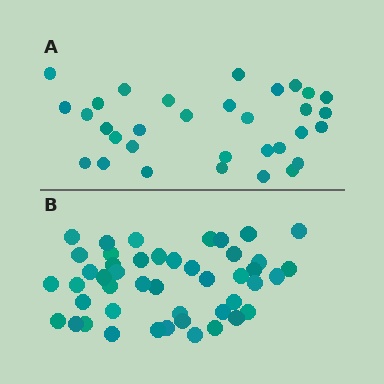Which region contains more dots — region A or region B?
Region B (the bottom region) has more dots.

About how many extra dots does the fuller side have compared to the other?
Region B has approximately 15 more dots than region A.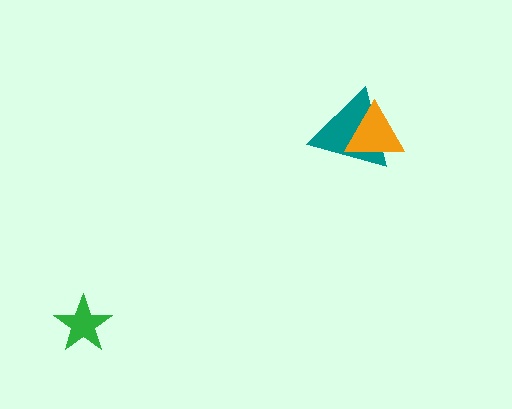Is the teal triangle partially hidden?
Yes, it is partially covered by another shape.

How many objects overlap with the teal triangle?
1 object overlaps with the teal triangle.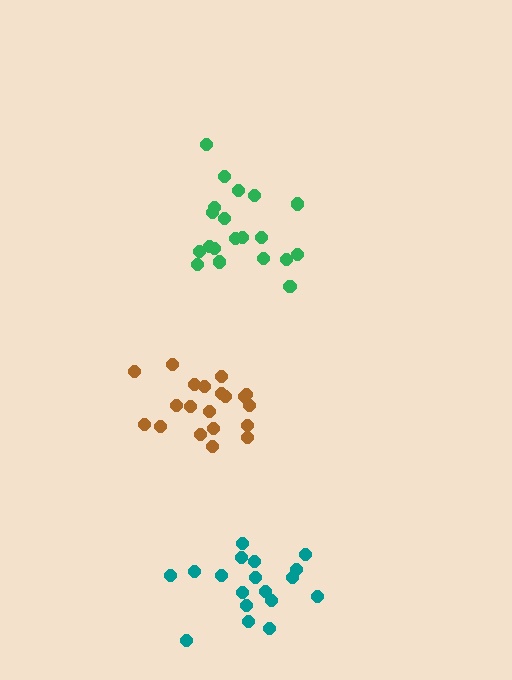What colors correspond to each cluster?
The clusters are colored: teal, brown, green.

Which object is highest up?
The green cluster is topmost.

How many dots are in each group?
Group 1: 18 dots, Group 2: 20 dots, Group 3: 20 dots (58 total).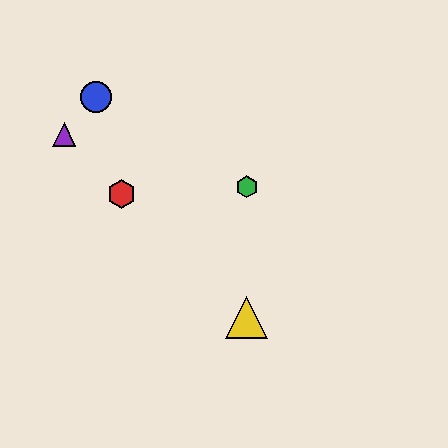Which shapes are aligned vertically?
The green hexagon, the yellow triangle are aligned vertically.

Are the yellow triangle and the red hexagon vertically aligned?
No, the yellow triangle is at x≈247 and the red hexagon is at x≈122.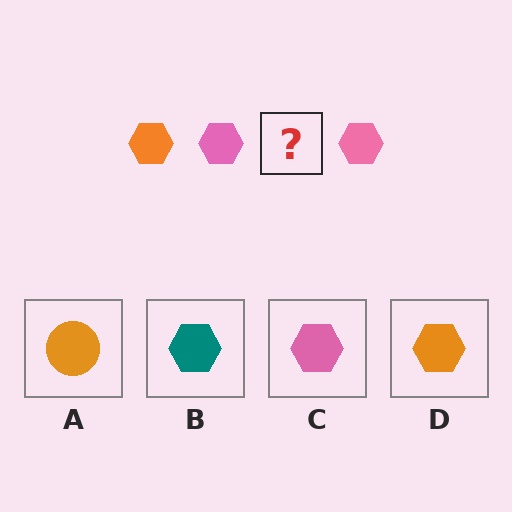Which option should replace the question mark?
Option D.